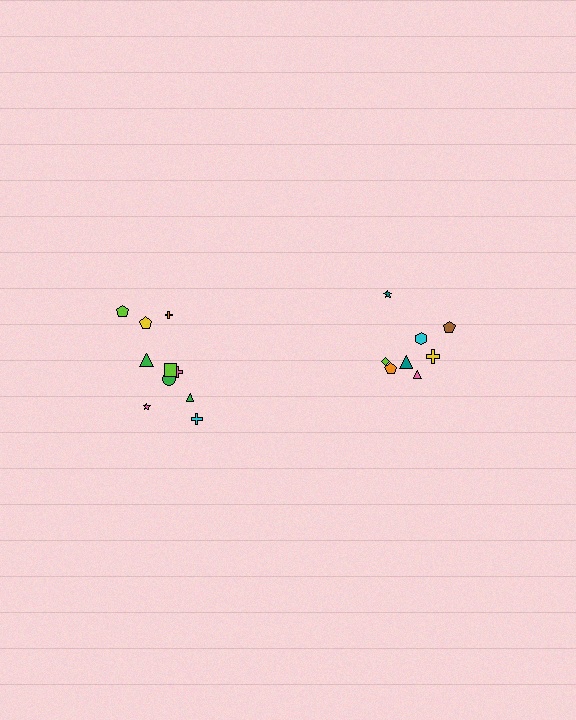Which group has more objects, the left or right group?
The left group.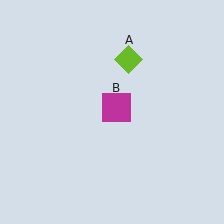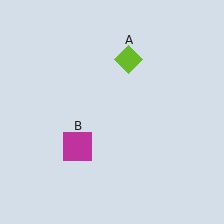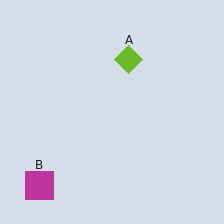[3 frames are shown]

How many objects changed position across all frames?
1 object changed position: magenta square (object B).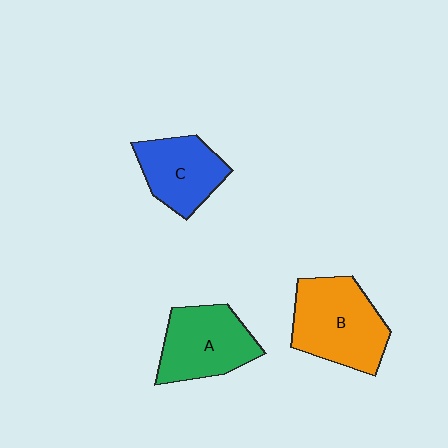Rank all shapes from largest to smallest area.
From largest to smallest: B (orange), A (green), C (blue).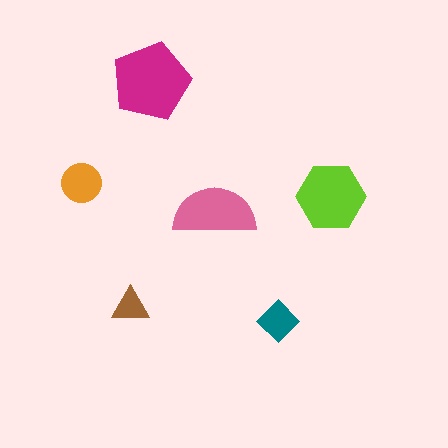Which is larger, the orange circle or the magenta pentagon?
The magenta pentagon.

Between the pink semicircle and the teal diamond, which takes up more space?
The pink semicircle.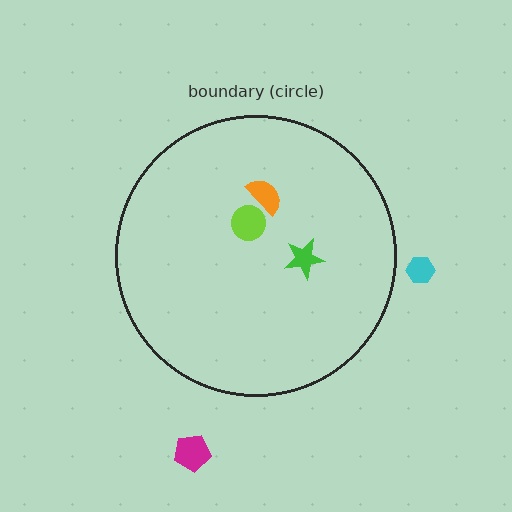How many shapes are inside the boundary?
3 inside, 2 outside.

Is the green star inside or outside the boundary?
Inside.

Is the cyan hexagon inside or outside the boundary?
Outside.